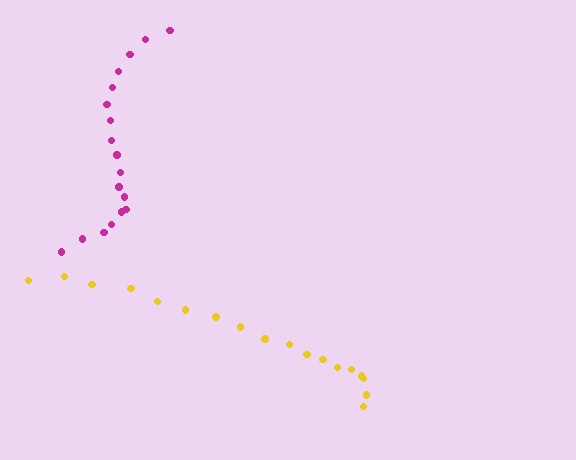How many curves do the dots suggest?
There are 2 distinct paths.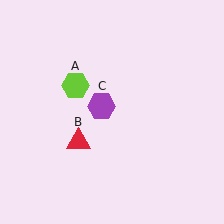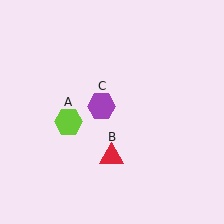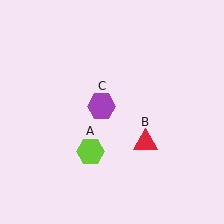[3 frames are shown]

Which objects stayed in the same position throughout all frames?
Purple hexagon (object C) remained stationary.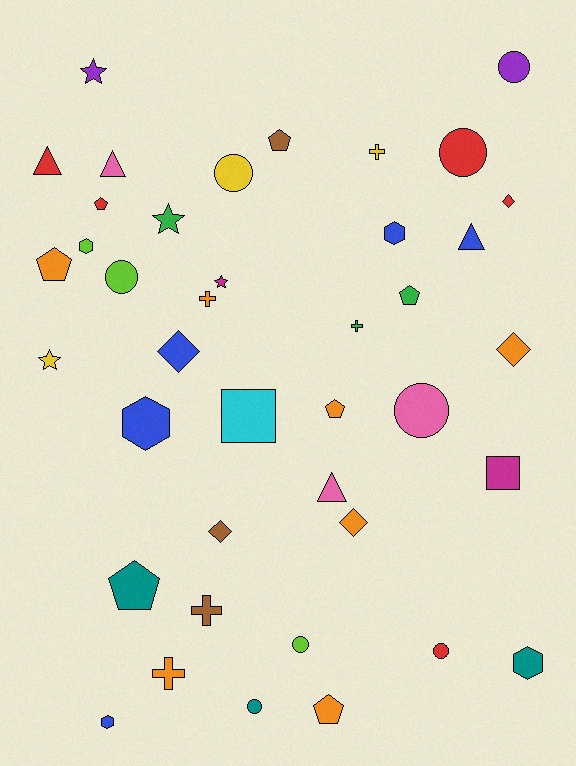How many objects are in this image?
There are 40 objects.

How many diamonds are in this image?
There are 5 diamonds.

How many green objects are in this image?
There are 3 green objects.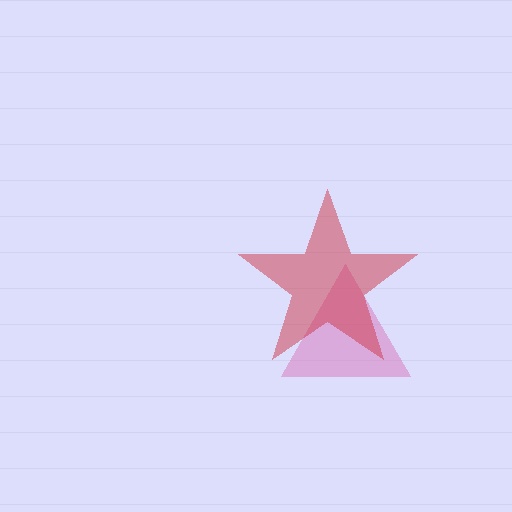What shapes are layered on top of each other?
The layered shapes are: a pink triangle, a red star.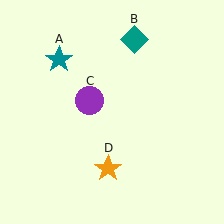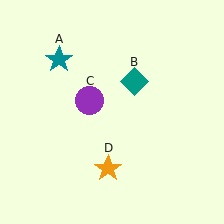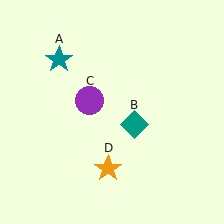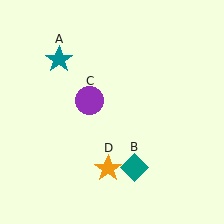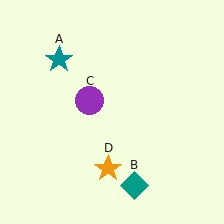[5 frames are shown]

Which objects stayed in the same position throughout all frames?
Teal star (object A) and purple circle (object C) and orange star (object D) remained stationary.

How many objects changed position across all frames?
1 object changed position: teal diamond (object B).